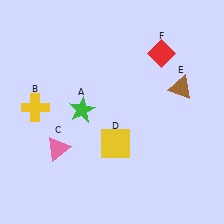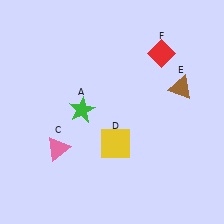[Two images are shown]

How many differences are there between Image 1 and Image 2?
There is 1 difference between the two images.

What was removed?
The yellow cross (B) was removed in Image 2.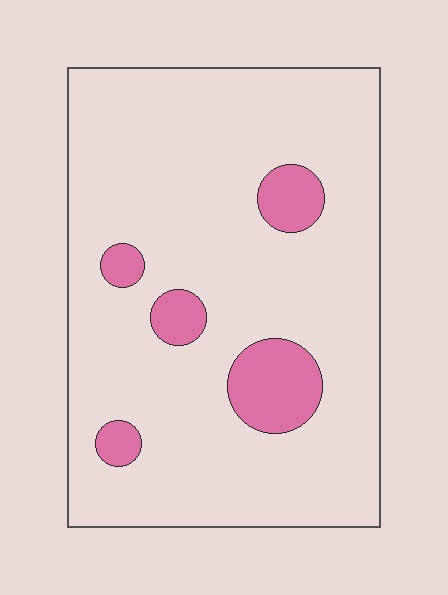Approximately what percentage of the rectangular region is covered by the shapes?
Approximately 10%.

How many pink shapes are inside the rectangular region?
5.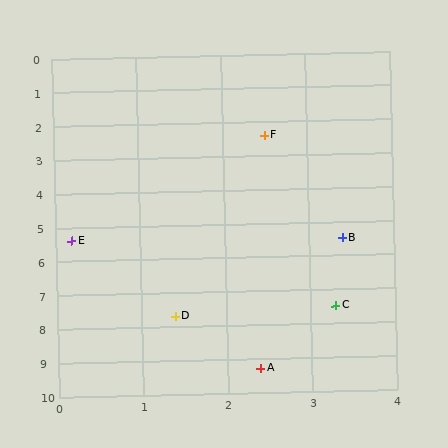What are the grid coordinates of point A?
Point A is at approximately (2.4, 9.3).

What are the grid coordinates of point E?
Point E is at approximately (0.2, 5.4).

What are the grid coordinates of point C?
Point C is at approximately (3.3, 7.5).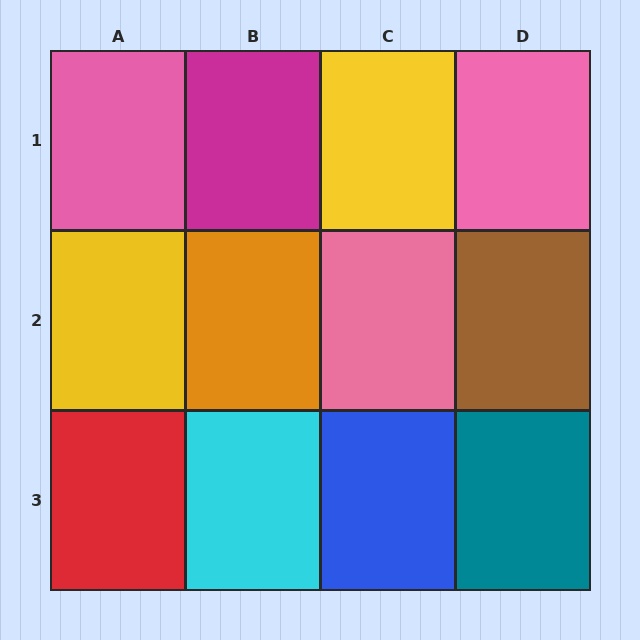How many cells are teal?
1 cell is teal.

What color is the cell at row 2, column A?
Yellow.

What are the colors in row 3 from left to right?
Red, cyan, blue, teal.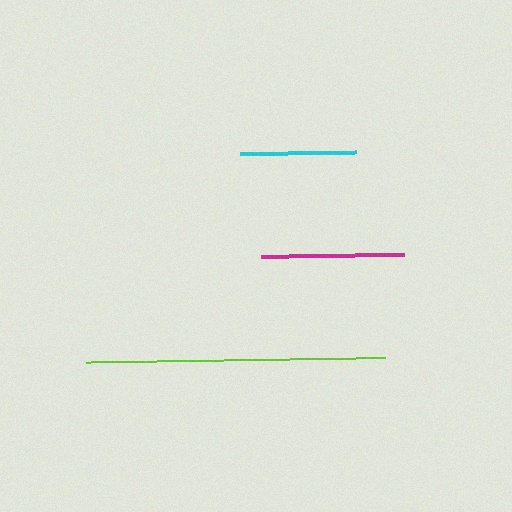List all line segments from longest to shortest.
From longest to shortest: lime, magenta, cyan.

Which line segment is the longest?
The lime line is the longest at approximately 299 pixels.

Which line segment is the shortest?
The cyan line is the shortest at approximately 117 pixels.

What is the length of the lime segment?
The lime segment is approximately 299 pixels long.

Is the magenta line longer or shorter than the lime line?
The lime line is longer than the magenta line.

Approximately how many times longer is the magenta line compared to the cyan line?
The magenta line is approximately 1.2 times the length of the cyan line.